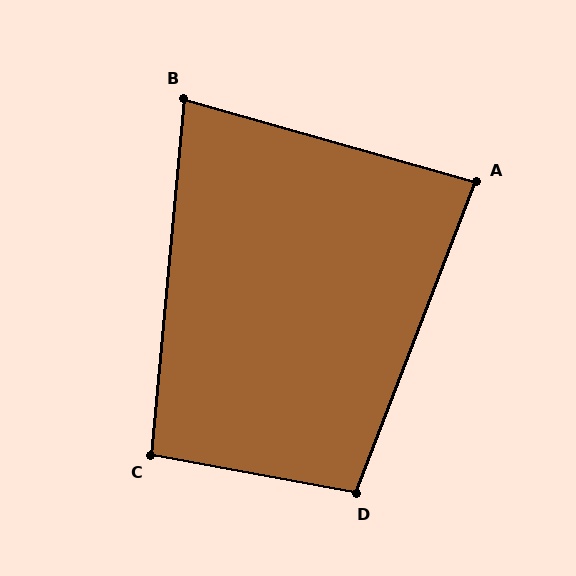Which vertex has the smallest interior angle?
B, at approximately 79 degrees.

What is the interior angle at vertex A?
Approximately 85 degrees (acute).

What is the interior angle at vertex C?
Approximately 95 degrees (obtuse).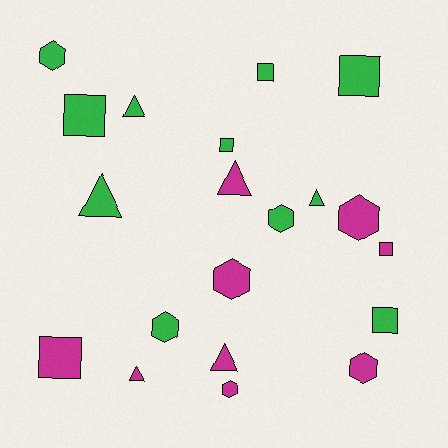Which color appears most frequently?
Green, with 11 objects.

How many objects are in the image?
There are 20 objects.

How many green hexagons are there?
There are 3 green hexagons.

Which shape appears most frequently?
Square, with 7 objects.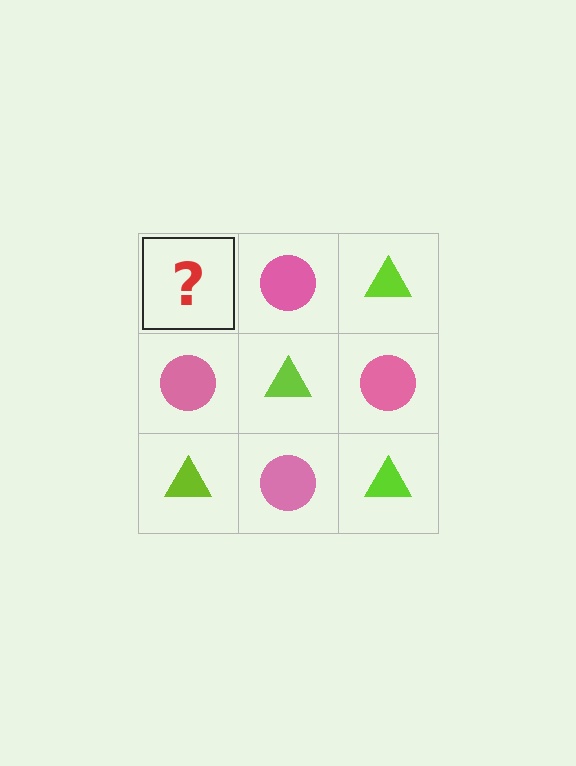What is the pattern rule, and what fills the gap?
The rule is that it alternates lime triangle and pink circle in a checkerboard pattern. The gap should be filled with a lime triangle.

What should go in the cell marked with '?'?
The missing cell should contain a lime triangle.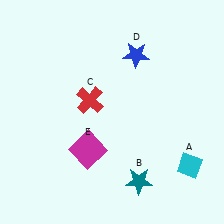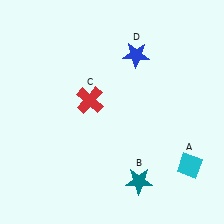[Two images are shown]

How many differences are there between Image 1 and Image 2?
There is 1 difference between the two images.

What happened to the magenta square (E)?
The magenta square (E) was removed in Image 2. It was in the bottom-left area of Image 1.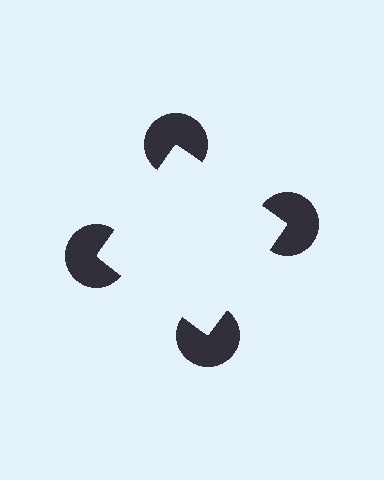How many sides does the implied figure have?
4 sides.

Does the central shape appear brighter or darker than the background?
It typically appears slightly brighter than the background, even though no actual brightness change is drawn.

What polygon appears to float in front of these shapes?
An illusory square — its edges are inferred from the aligned wedge cuts in the pac-man discs, not physically drawn.